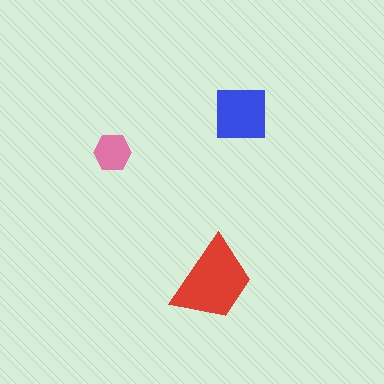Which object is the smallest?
The pink hexagon.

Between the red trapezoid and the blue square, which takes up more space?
The red trapezoid.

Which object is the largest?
The red trapezoid.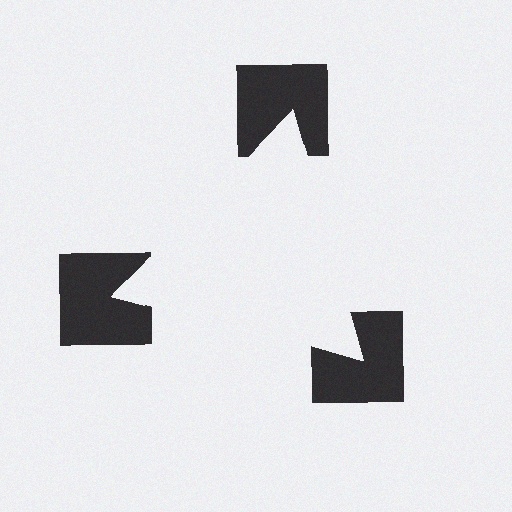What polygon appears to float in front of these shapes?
An illusory triangle — its edges are inferred from the aligned wedge cuts in the notched squares, not physically drawn.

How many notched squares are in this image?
There are 3 — one at each vertex of the illusory triangle.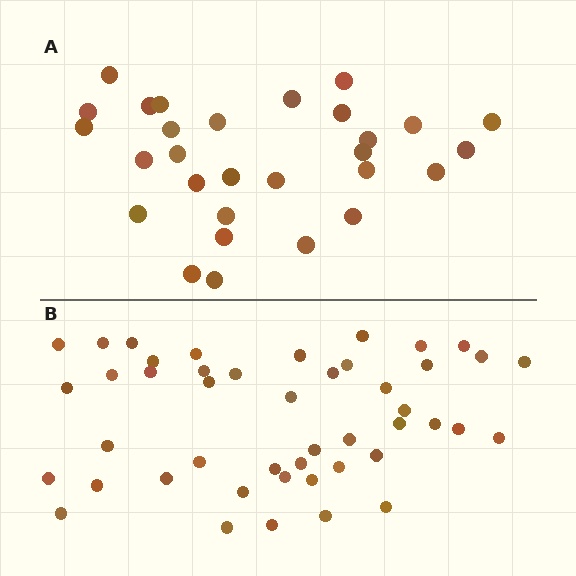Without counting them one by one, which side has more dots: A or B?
Region B (the bottom region) has more dots.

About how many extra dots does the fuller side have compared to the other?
Region B has approximately 15 more dots than region A.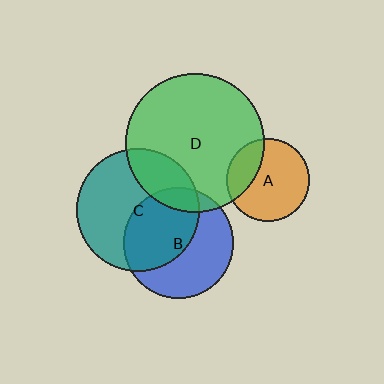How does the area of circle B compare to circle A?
Approximately 1.8 times.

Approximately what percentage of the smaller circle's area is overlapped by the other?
Approximately 25%.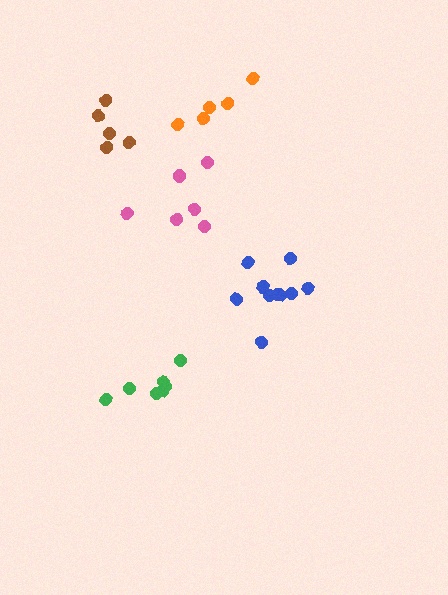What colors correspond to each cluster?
The clusters are colored: blue, orange, pink, brown, green.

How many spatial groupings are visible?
There are 5 spatial groupings.